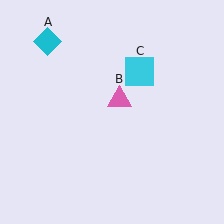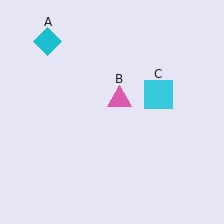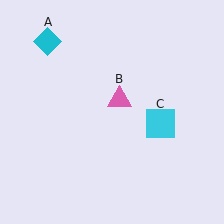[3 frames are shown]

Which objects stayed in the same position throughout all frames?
Cyan diamond (object A) and pink triangle (object B) remained stationary.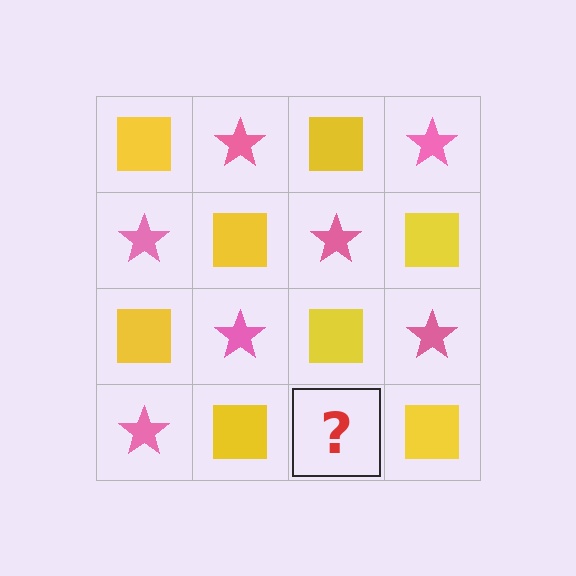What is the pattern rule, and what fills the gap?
The rule is that it alternates yellow square and pink star in a checkerboard pattern. The gap should be filled with a pink star.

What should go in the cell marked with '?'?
The missing cell should contain a pink star.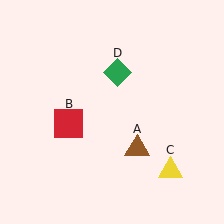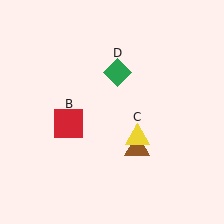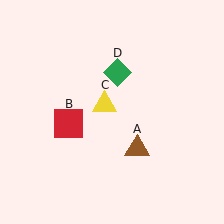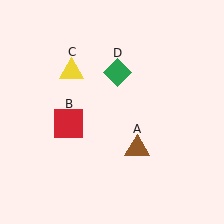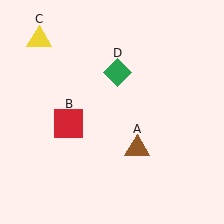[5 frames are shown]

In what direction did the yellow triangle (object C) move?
The yellow triangle (object C) moved up and to the left.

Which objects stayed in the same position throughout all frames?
Brown triangle (object A) and red square (object B) and green diamond (object D) remained stationary.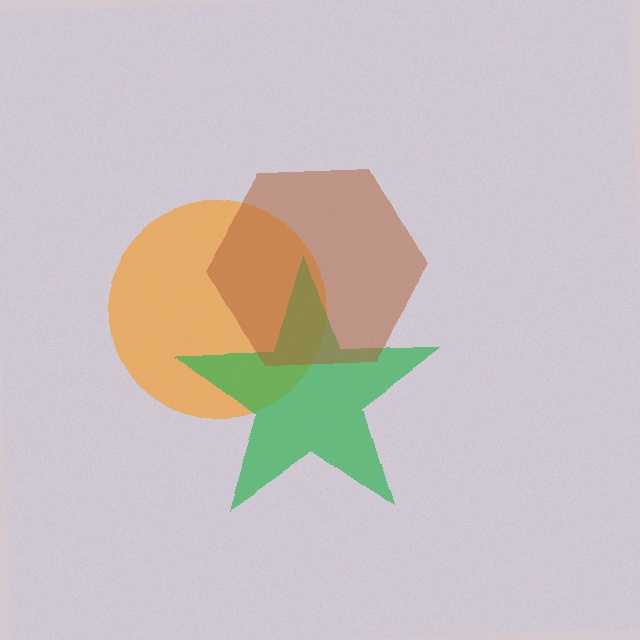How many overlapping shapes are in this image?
There are 3 overlapping shapes in the image.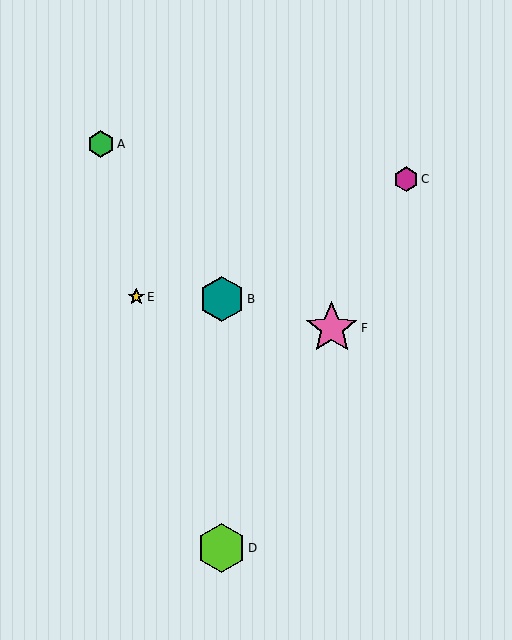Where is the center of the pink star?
The center of the pink star is at (332, 328).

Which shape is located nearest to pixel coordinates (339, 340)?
The pink star (labeled F) at (332, 328) is nearest to that location.